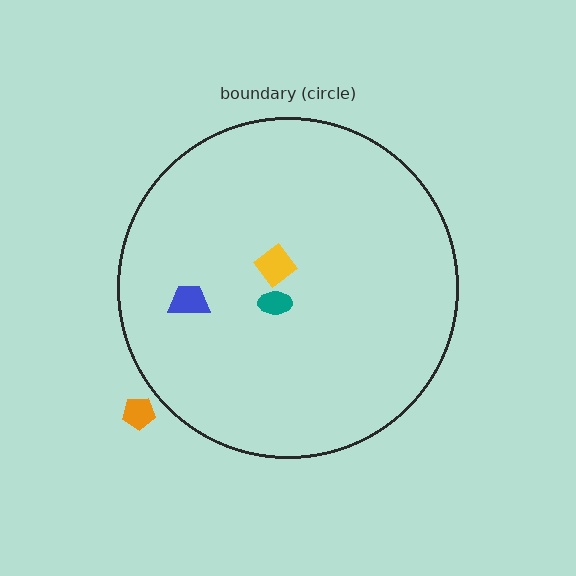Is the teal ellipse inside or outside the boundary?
Inside.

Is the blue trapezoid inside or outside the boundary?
Inside.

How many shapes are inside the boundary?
3 inside, 1 outside.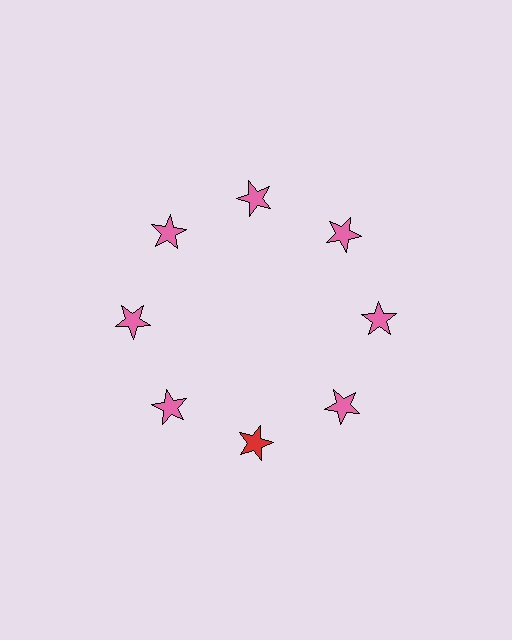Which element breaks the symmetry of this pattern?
The red star at roughly the 6 o'clock position breaks the symmetry. All other shapes are pink stars.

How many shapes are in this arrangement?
There are 8 shapes arranged in a ring pattern.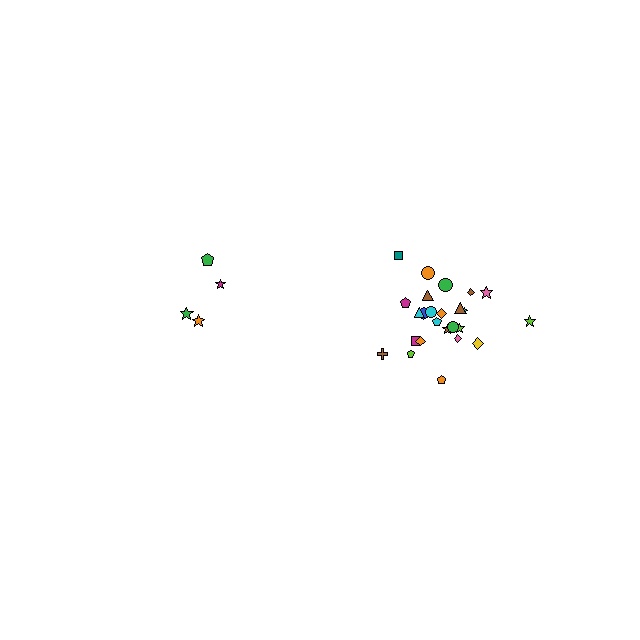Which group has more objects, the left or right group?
The right group.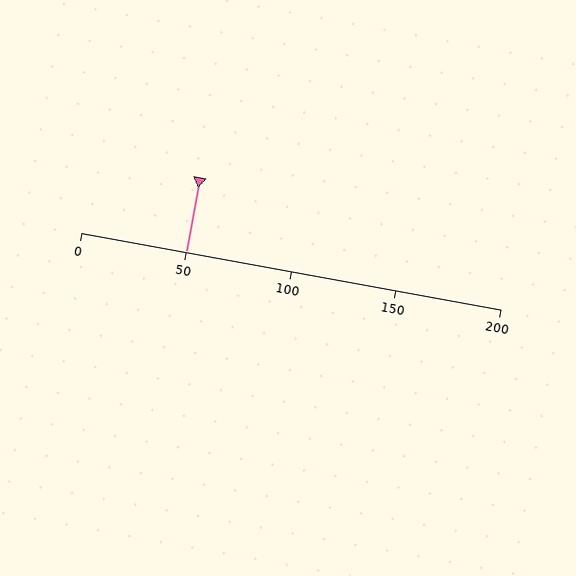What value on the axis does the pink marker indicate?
The marker indicates approximately 50.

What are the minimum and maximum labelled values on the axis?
The axis runs from 0 to 200.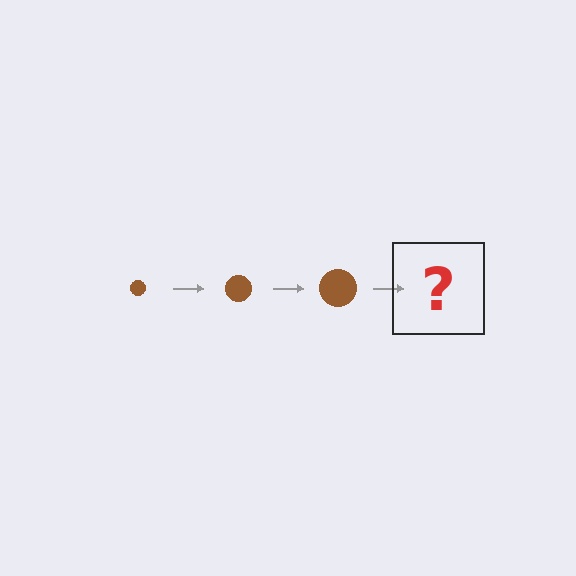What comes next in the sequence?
The next element should be a brown circle, larger than the previous one.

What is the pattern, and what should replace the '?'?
The pattern is that the circle gets progressively larger each step. The '?' should be a brown circle, larger than the previous one.